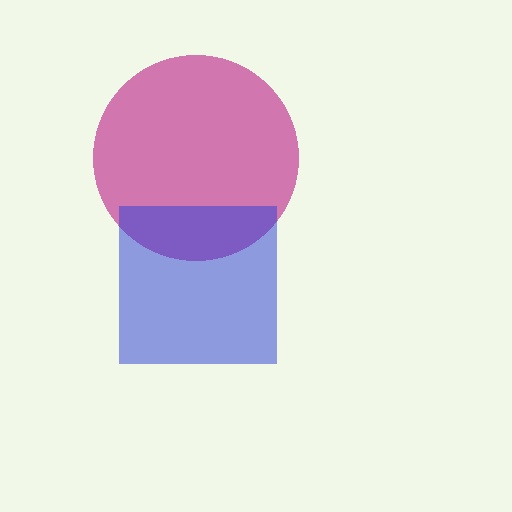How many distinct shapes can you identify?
There are 2 distinct shapes: a magenta circle, a blue square.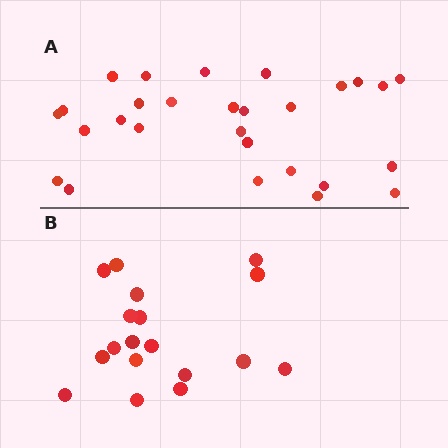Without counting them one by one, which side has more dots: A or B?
Region A (the top region) has more dots.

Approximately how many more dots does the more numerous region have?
Region A has roughly 10 or so more dots than region B.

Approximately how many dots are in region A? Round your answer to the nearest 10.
About 30 dots. (The exact count is 28, which rounds to 30.)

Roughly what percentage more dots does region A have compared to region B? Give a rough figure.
About 55% more.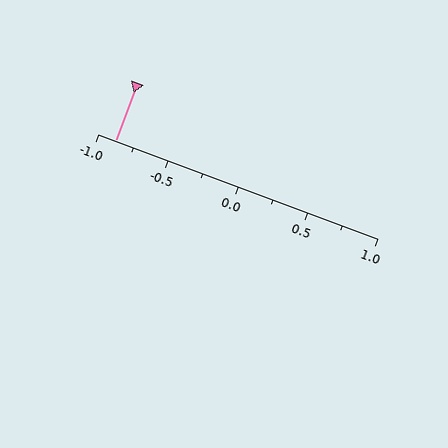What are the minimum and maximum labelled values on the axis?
The axis runs from -1.0 to 1.0.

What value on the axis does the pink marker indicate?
The marker indicates approximately -0.88.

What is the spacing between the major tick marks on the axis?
The major ticks are spaced 0.5 apart.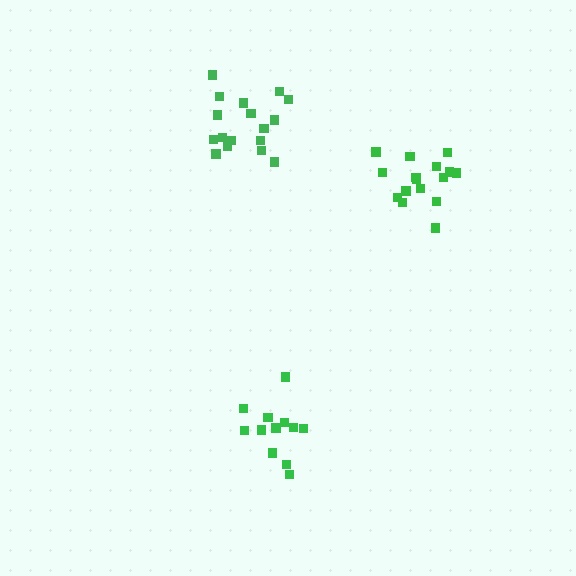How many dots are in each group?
Group 1: 17 dots, Group 2: 12 dots, Group 3: 16 dots (45 total).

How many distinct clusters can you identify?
There are 3 distinct clusters.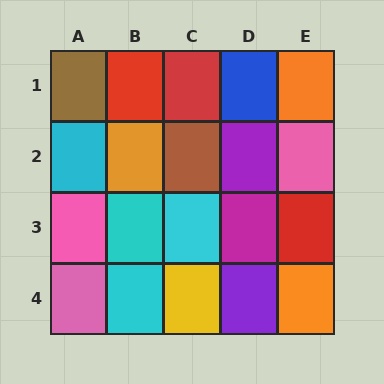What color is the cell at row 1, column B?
Red.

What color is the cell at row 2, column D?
Purple.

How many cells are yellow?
1 cell is yellow.